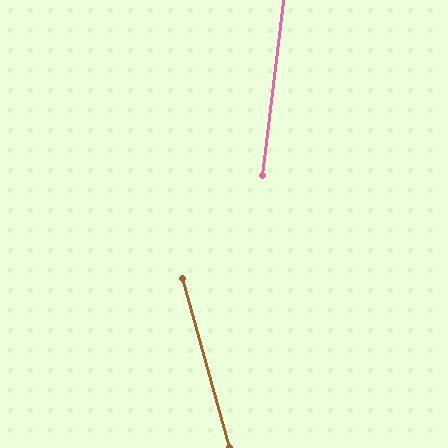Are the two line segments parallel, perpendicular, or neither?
Neither parallel nor perpendicular — they differ by about 22°.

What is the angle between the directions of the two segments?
Approximately 22 degrees.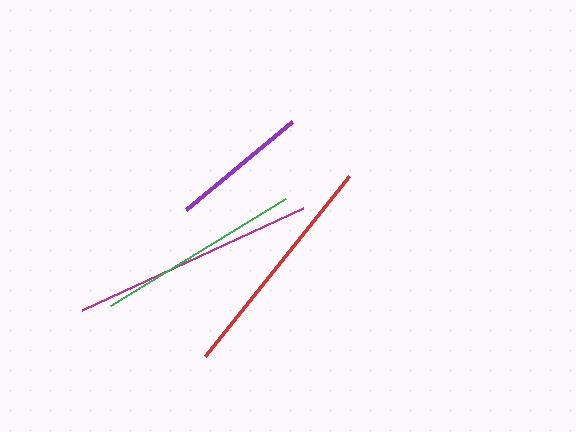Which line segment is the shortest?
The purple line is the shortest at approximately 138 pixels.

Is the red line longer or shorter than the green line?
The red line is longer than the green line.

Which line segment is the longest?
The magenta line is the longest at approximately 243 pixels.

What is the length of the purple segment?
The purple segment is approximately 138 pixels long.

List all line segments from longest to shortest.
From longest to shortest: magenta, red, green, purple.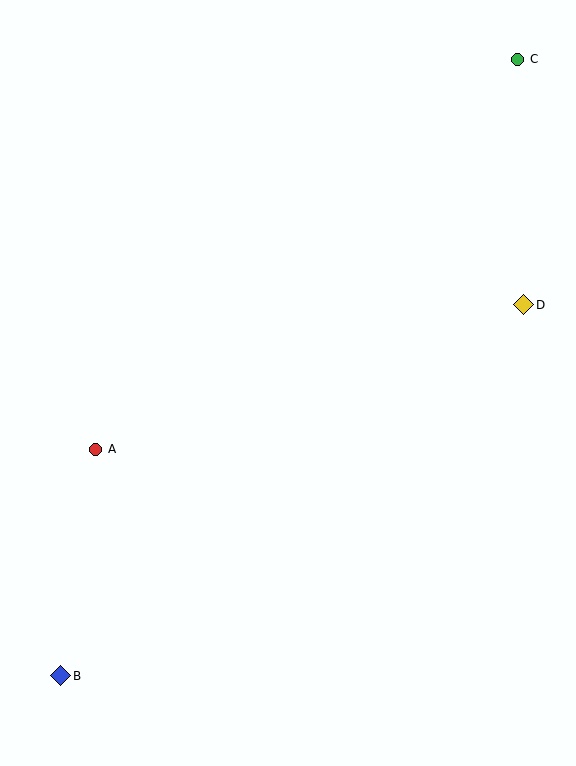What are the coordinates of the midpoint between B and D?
The midpoint between B and D is at (292, 490).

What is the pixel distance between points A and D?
The distance between A and D is 451 pixels.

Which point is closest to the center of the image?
Point A at (96, 449) is closest to the center.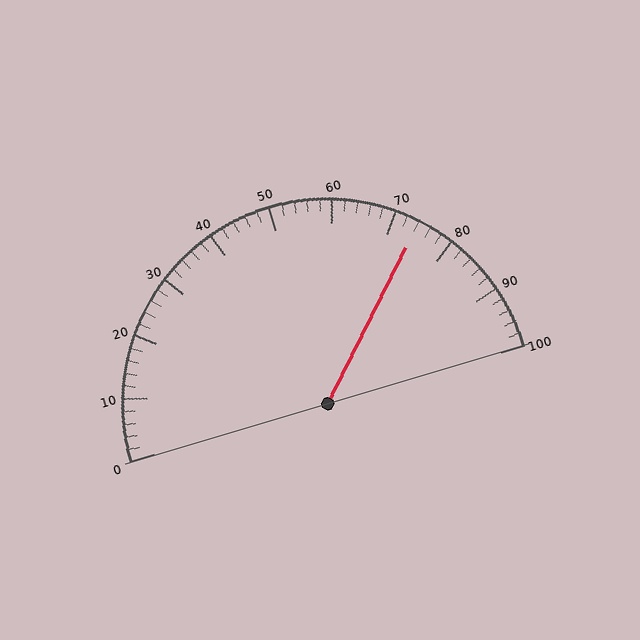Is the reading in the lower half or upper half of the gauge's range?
The reading is in the upper half of the range (0 to 100).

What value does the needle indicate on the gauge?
The needle indicates approximately 74.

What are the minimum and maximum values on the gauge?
The gauge ranges from 0 to 100.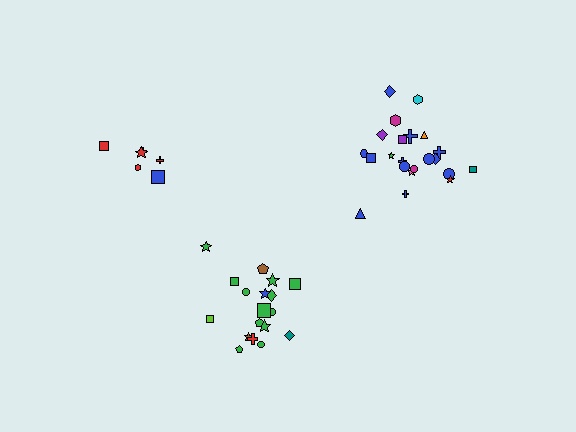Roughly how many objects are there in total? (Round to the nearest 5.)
Roughly 45 objects in total.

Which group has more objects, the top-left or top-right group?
The top-right group.